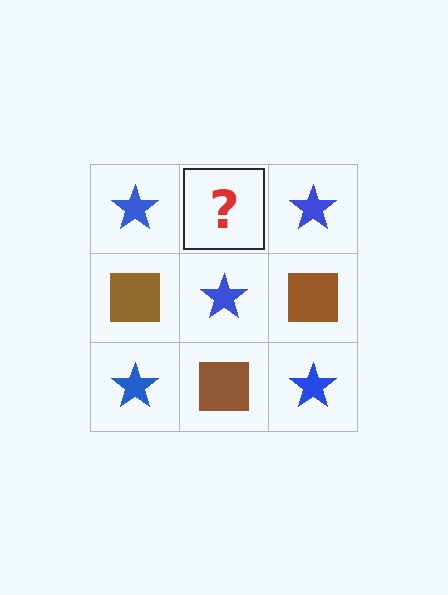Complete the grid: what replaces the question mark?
The question mark should be replaced with a brown square.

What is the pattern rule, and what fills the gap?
The rule is that it alternates blue star and brown square in a checkerboard pattern. The gap should be filled with a brown square.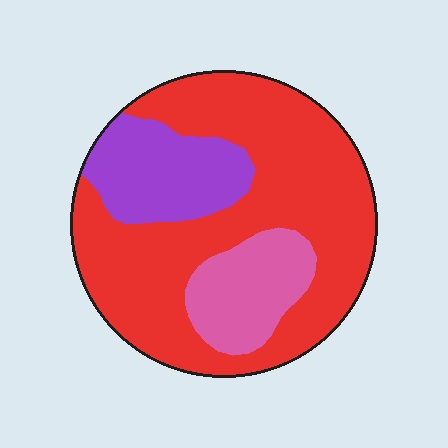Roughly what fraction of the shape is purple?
Purple covers 18% of the shape.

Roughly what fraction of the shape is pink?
Pink takes up about one sixth (1/6) of the shape.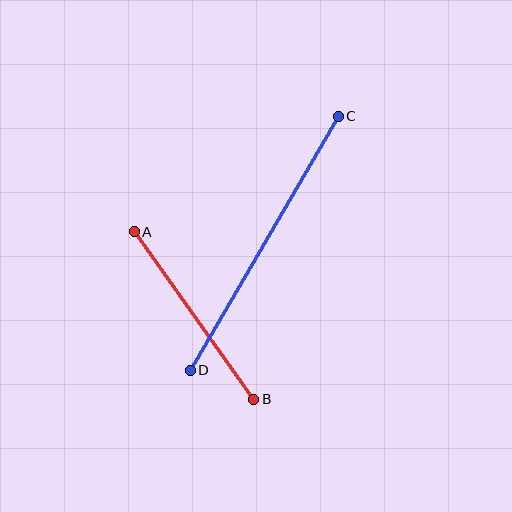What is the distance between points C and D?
The distance is approximately 294 pixels.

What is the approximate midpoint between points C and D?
The midpoint is at approximately (264, 243) pixels.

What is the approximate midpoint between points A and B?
The midpoint is at approximately (194, 315) pixels.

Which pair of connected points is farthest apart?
Points C and D are farthest apart.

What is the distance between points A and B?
The distance is approximately 206 pixels.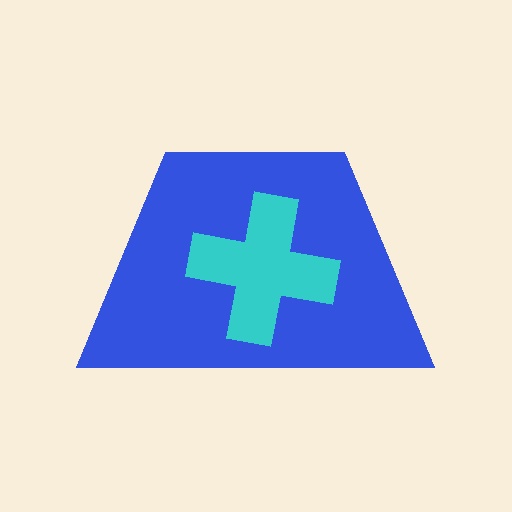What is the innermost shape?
The cyan cross.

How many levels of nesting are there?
2.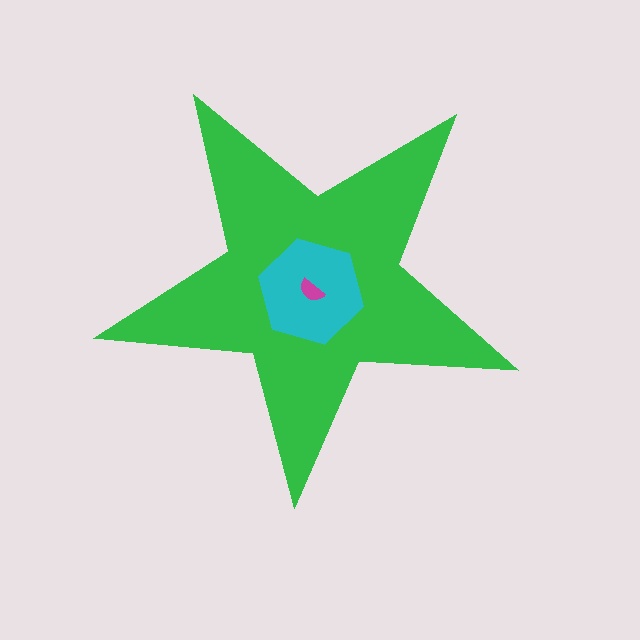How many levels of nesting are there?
3.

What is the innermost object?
The magenta semicircle.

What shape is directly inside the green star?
The cyan hexagon.